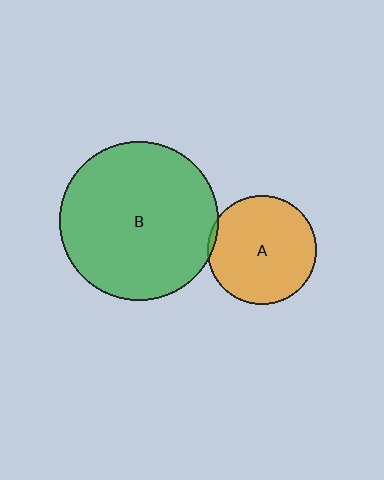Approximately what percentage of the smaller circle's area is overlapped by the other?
Approximately 5%.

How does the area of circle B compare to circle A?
Approximately 2.1 times.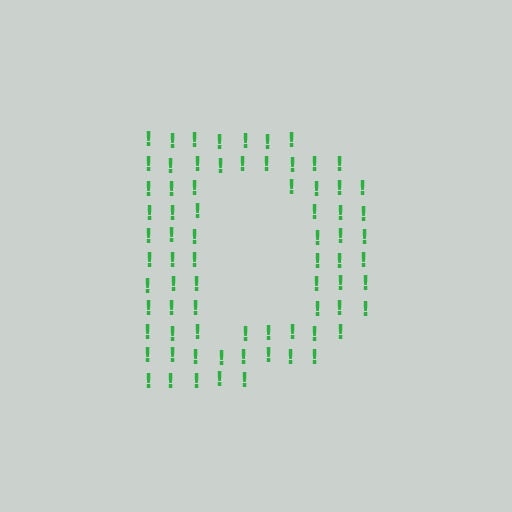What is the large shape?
The large shape is the letter D.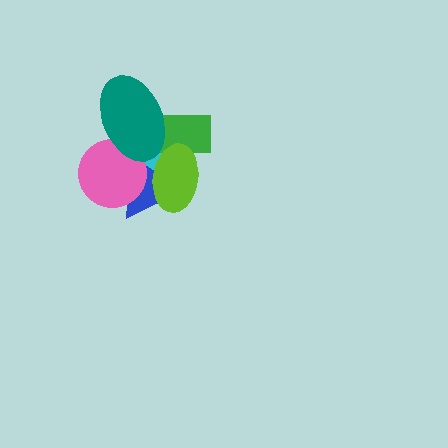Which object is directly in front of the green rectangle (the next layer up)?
The lime ellipse is directly in front of the green rectangle.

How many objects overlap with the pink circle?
3 objects overlap with the pink circle.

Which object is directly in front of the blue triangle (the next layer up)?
The pink circle is directly in front of the blue triangle.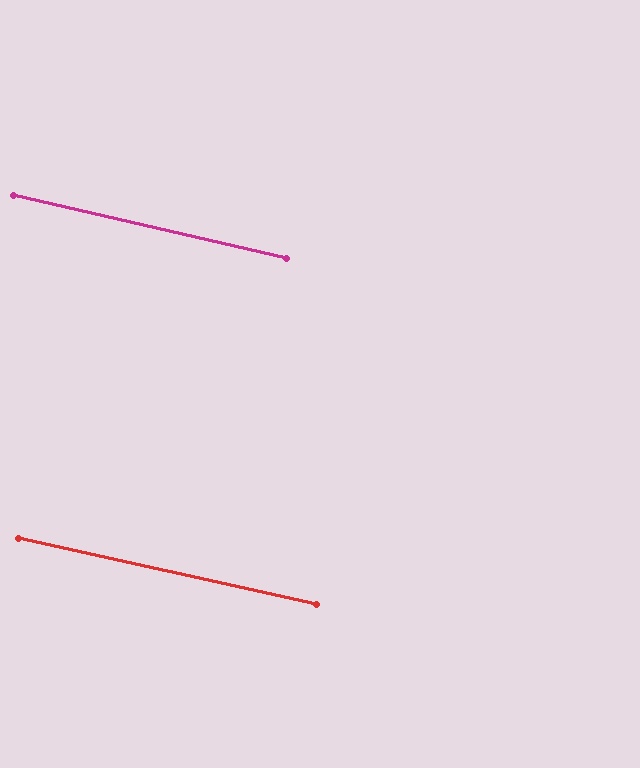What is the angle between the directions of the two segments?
Approximately 0 degrees.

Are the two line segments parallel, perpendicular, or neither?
Parallel — their directions differ by only 0.2°.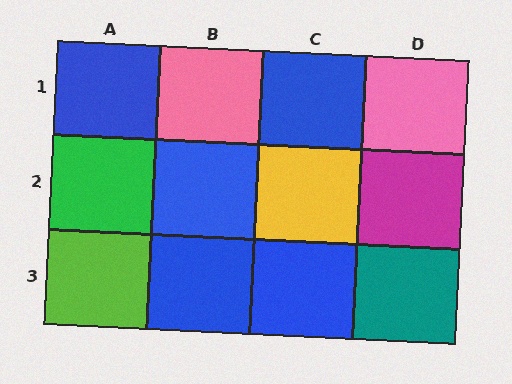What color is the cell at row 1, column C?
Blue.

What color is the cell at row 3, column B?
Blue.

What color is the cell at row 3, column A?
Lime.